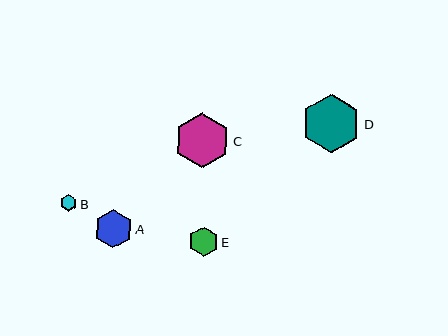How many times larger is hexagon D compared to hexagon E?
Hexagon D is approximately 2.0 times the size of hexagon E.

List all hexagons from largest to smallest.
From largest to smallest: D, C, A, E, B.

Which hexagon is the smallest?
Hexagon B is the smallest with a size of approximately 17 pixels.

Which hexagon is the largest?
Hexagon D is the largest with a size of approximately 59 pixels.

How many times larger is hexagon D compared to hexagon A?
Hexagon D is approximately 1.5 times the size of hexagon A.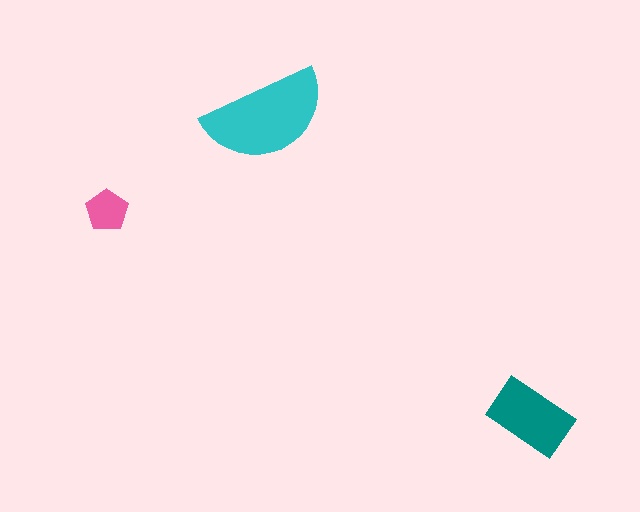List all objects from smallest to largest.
The pink pentagon, the teal rectangle, the cyan semicircle.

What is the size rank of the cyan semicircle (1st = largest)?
1st.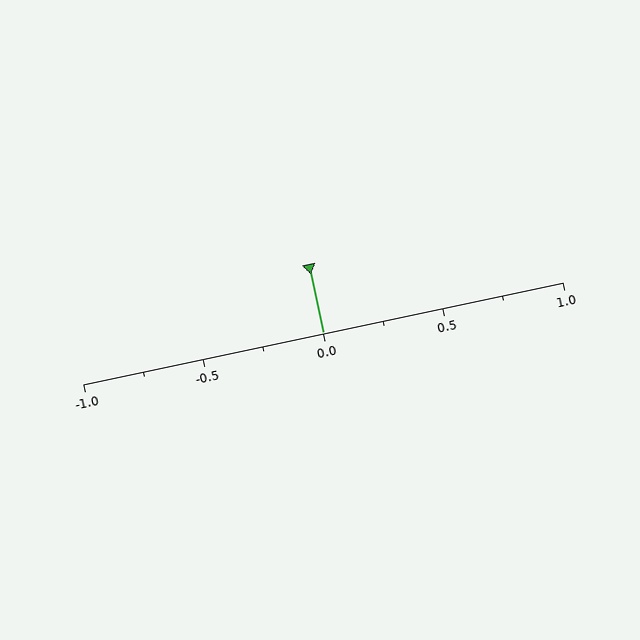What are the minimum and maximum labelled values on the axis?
The axis runs from -1.0 to 1.0.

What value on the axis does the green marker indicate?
The marker indicates approximately 0.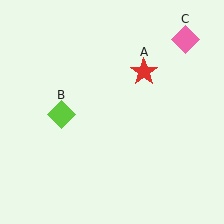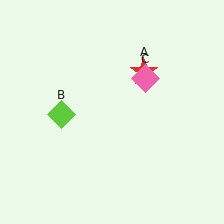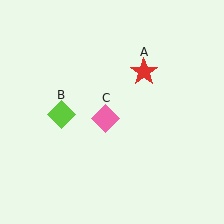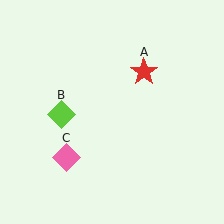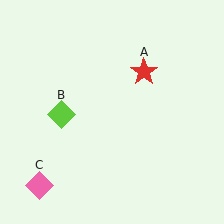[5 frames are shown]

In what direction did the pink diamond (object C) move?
The pink diamond (object C) moved down and to the left.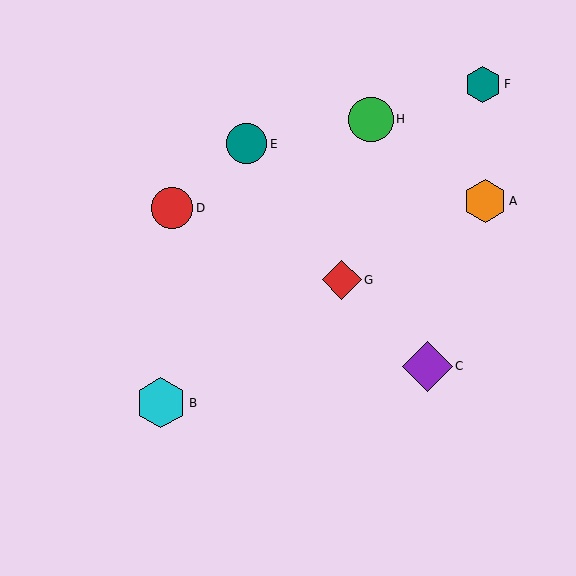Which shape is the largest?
The purple diamond (labeled C) is the largest.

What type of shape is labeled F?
Shape F is a teal hexagon.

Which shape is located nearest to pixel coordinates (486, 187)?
The orange hexagon (labeled A) at (485, 201) is nearest to that location.